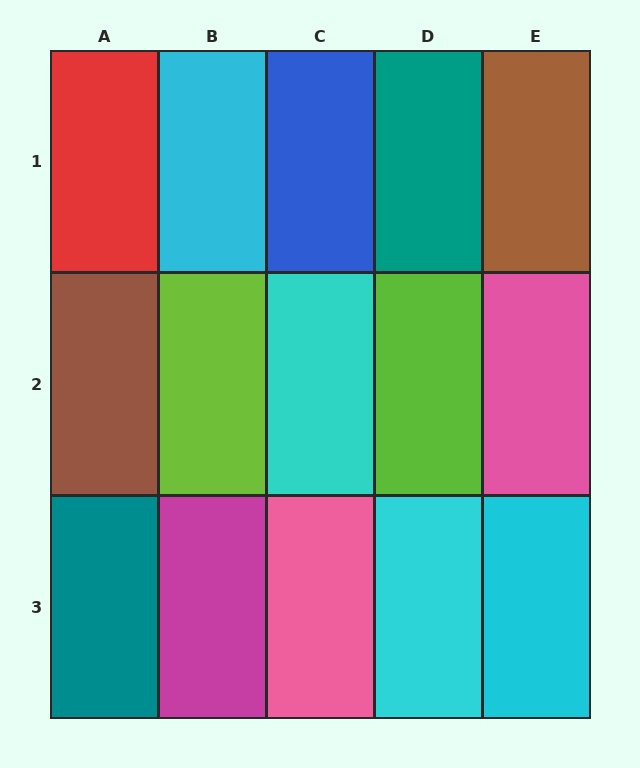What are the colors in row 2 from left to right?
Brown, lime, cyan, lime, pink.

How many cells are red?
1 cell is red.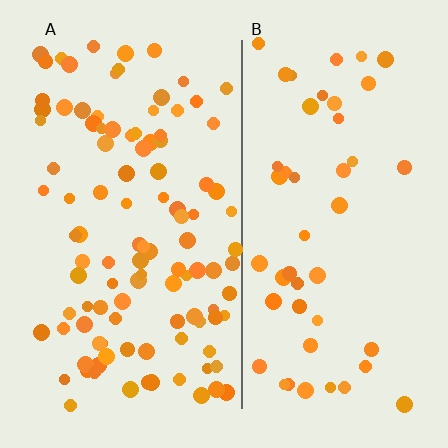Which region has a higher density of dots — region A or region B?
A (the left).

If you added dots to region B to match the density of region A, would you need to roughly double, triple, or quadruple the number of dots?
Approximately double.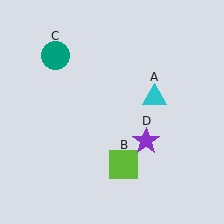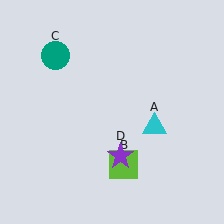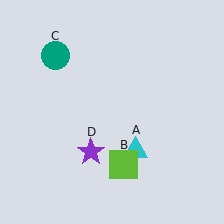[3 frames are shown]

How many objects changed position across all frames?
2 objects changed position: cyan triangle (object A), purple star (object D).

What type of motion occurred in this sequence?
The cyan triangle (object A), purple star (object D) rotated clockwise around the center of the scene.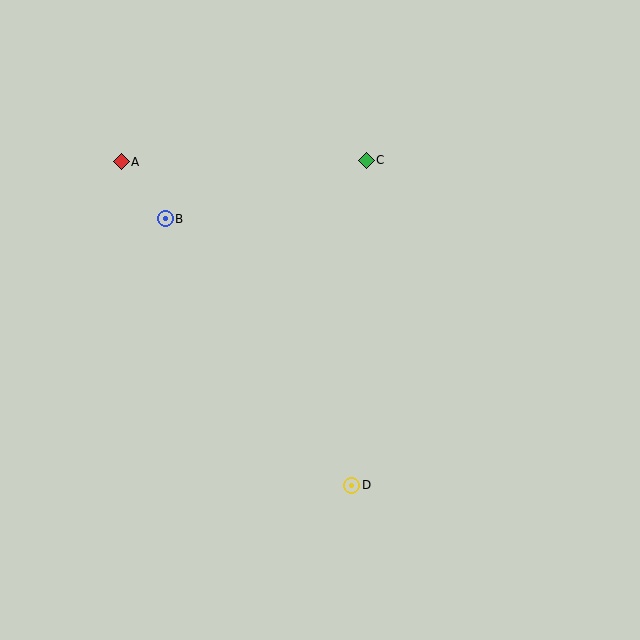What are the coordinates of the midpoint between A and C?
The midpoint between A and C is at (244, 161).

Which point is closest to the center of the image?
Point C at (366, 160) is closest to the center.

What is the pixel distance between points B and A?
The distance between B and A is 72 pixels.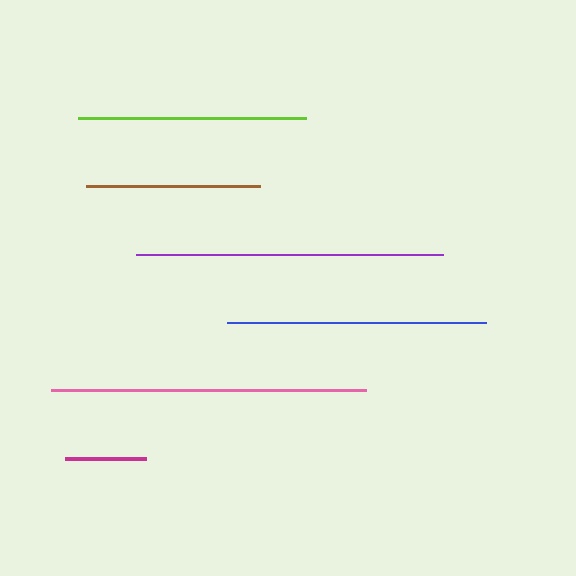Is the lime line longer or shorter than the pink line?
The pink line is longer than the lime line.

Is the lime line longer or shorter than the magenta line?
The lime line is longer than the magenta line.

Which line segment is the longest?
The pink line is the longest at approximately 315 pixels.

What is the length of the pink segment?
The pink segment is approximately 315 pixels long.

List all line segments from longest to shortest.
From longest to shortest: pink, purple, blue, lime, brown, magenta.